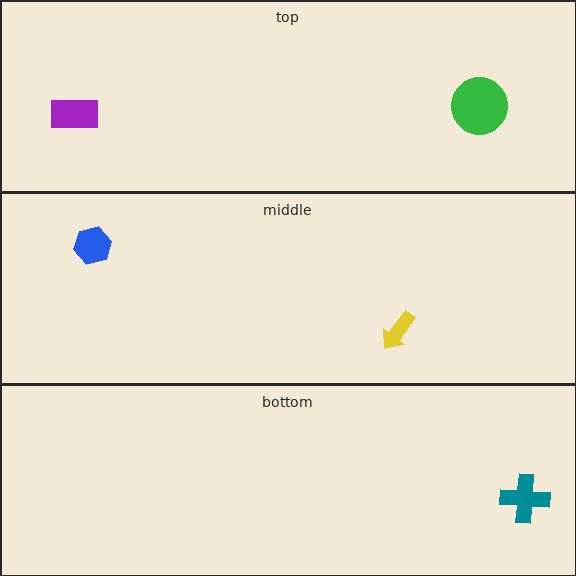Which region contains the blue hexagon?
The middle region.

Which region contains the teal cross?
The bottom region.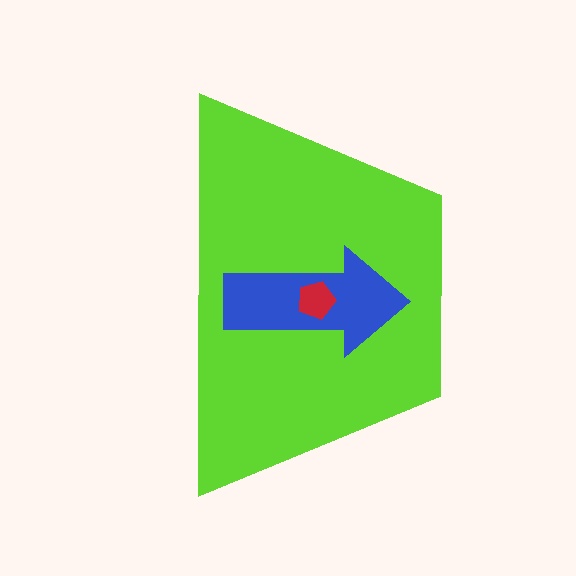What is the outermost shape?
The lime trapezoid.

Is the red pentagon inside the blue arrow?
Yes.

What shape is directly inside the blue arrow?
The red pentagon.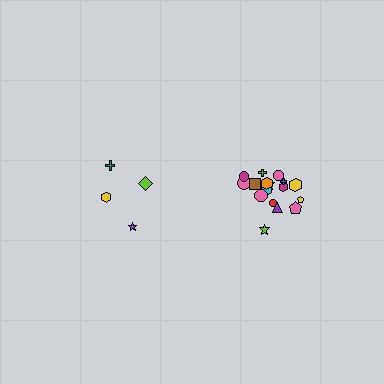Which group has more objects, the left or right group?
The right group.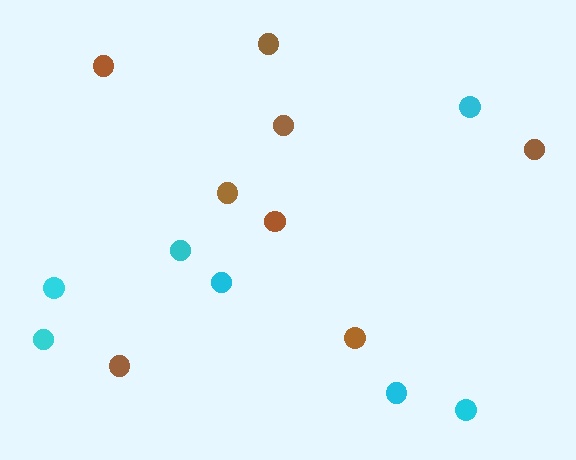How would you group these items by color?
There are 2 groups: one group of cyan circles (7) and one group of brown circles (8).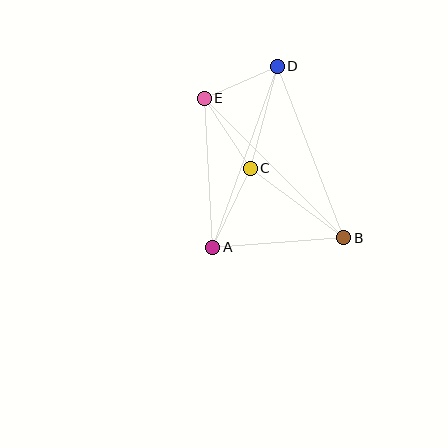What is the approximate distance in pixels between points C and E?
The distance between C and E is approximately 84 pixels.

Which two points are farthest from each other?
Points B and E are farthest from each other.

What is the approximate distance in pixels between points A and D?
The distance between A and D is approximately 192 pixels.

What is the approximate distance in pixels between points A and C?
The distance between A and C is approximately 88 pixels.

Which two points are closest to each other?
Points D and E are closest to each other.